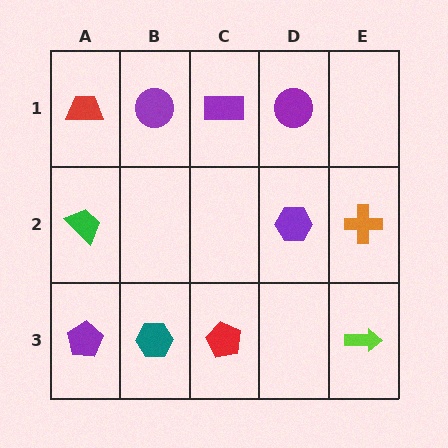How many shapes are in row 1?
4 shapes.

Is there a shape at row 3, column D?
No, that cell is empty.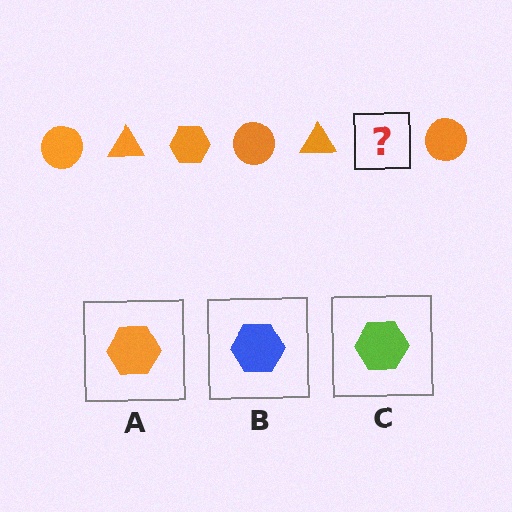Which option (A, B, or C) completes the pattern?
A.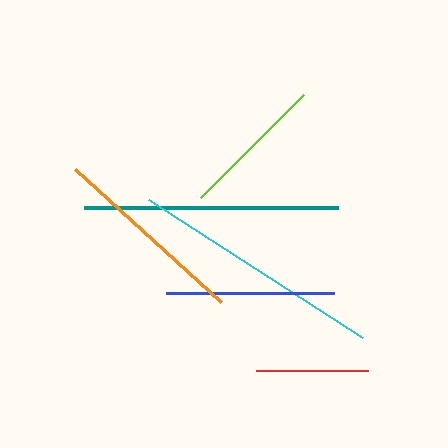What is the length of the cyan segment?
The cyan segment is approximately 255 pixels long.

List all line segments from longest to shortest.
From longest to shortest: cyan, teal, orange, blue, lime, red.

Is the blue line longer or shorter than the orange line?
The orange line is longer than the blue line.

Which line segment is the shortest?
The red line is the shortest at approximately 112 pixels.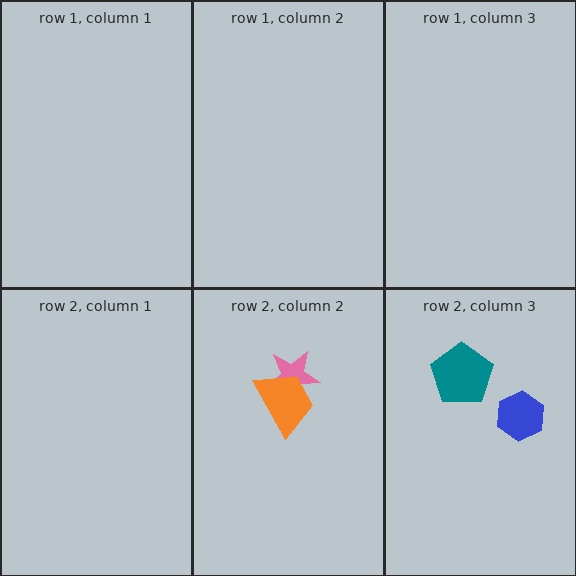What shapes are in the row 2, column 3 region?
The teal pentagon, the blue hexagon.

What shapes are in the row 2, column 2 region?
The pink star, the orange trapezoid.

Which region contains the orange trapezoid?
The row 2, column 2 region.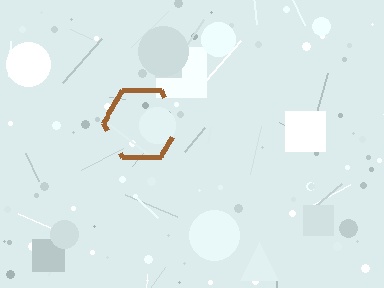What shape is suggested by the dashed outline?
The dashed outline suggests a hexagon.